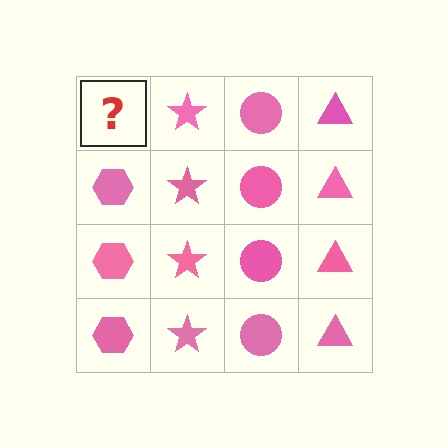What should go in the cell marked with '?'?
The missing cell should contain a pink hexagon.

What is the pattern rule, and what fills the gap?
The rule is that each column has a consistent shape. The gap should be filled with a pink hexagon.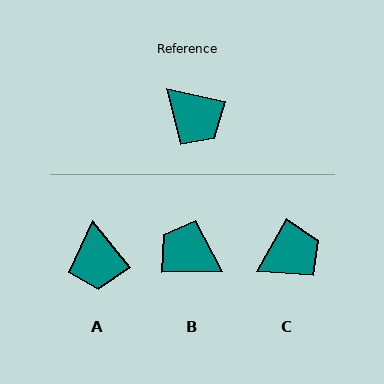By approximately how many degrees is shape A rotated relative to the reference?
Approximately 39 degrees clockwise.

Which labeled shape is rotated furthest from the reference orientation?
B, about 166 degrees away.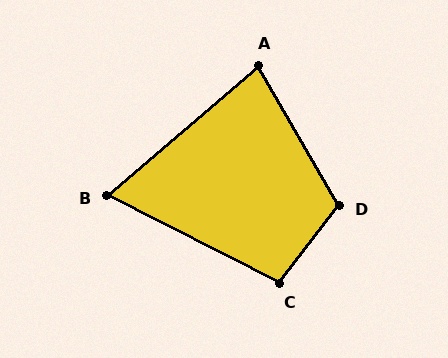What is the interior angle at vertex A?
Approximately 80 degrees (acute).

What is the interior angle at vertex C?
Approximately 100 degrees (obtuse).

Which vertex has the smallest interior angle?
B, at approximately 68 degrees.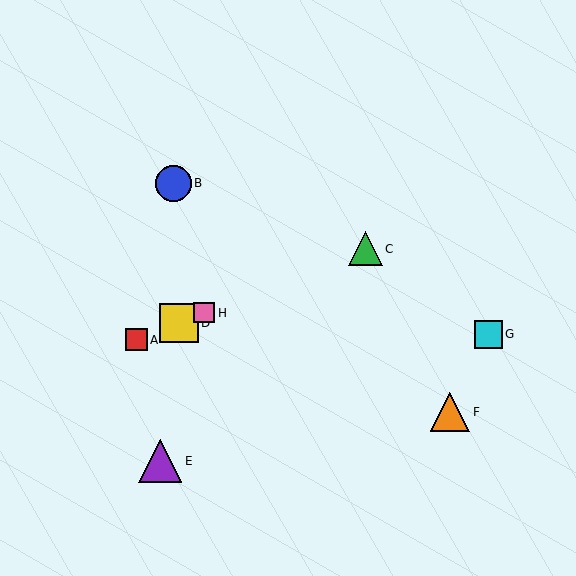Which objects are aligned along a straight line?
Objects A, C, D, H are aligned along a straight line.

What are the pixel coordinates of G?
Object G is at (488, 334).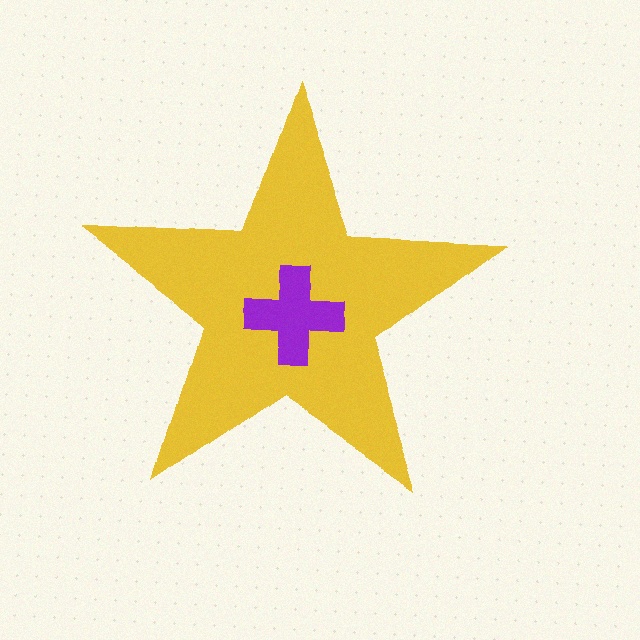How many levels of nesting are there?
2.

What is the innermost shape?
The purple cross.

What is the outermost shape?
The yellow star.